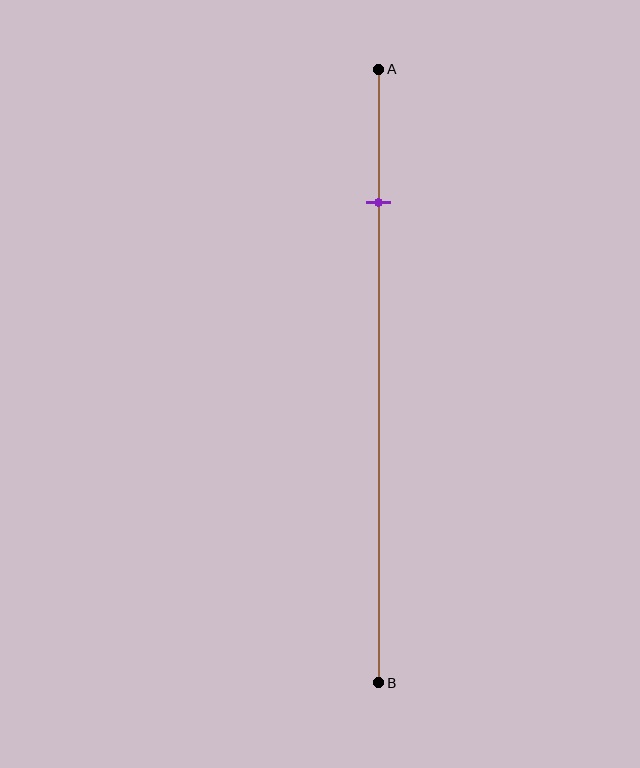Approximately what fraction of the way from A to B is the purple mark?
The purple mark is approximately 20% of the way from A to B.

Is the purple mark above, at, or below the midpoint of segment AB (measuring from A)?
The purple mark is above the midpoint of segment AB.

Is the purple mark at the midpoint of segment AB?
No, the mark is at about 20% from A, not at the 50% midpoint.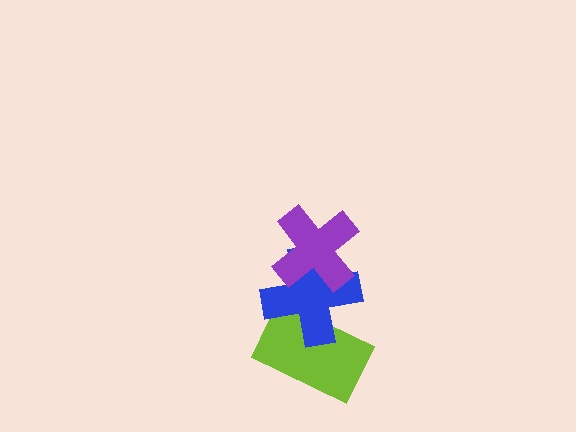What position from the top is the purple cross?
The purple cross is 1st from the top.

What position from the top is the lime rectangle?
The lime rectangle is 3rd from the top.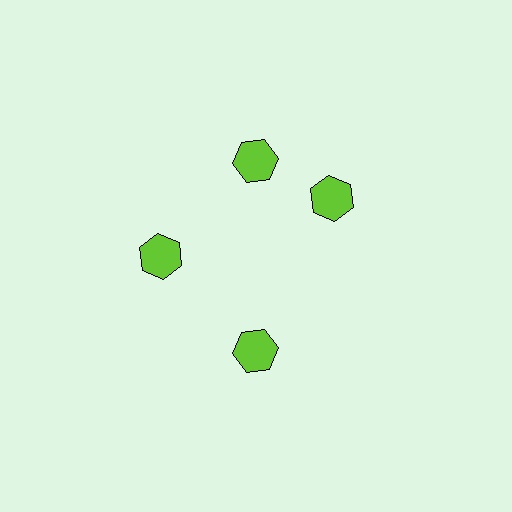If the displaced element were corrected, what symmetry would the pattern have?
It would have 4-fold rotational symmetry — the pattern would map onto itself every 90 degrees.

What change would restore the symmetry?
The symmetry would be restored by rotating it back into even spacing with its neighbors so that all 4 hexagons sit at equal angles and equal distance from the center.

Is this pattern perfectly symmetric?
No. The 4 lime hexagons are arranged in a ring, but one element near the 3 o'clock position is rotated out of alignment along the ring, breaking the 4-fold rotational symmetry.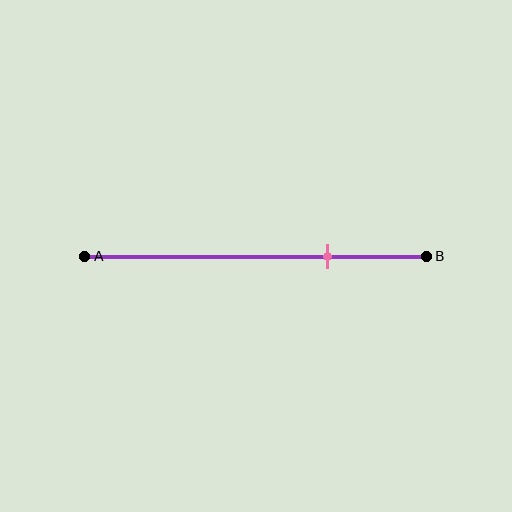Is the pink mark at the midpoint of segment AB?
No, the mark is at about 70% from A, not at the 50% midpoint.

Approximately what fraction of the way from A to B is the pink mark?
The pink mark is approximately 70% of the way from A to B.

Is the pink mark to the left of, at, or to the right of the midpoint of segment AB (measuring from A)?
The pink mark is to the right of the midpoint of segment AB.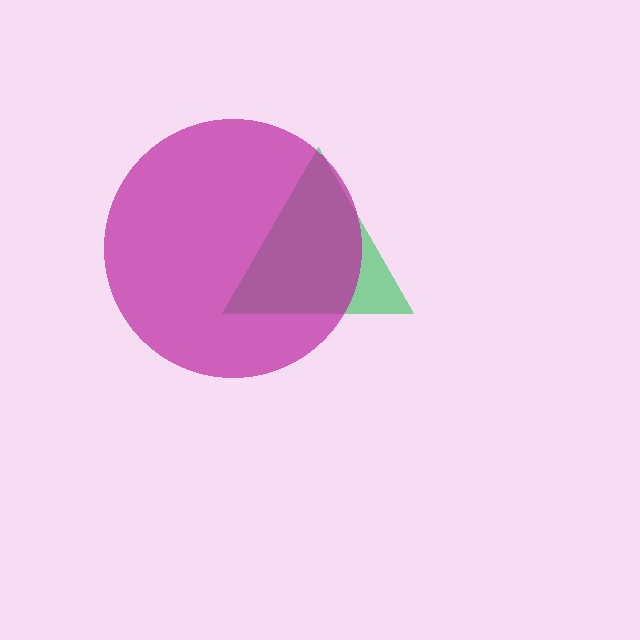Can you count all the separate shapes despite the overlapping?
Yes, there are 2 separate shapes.